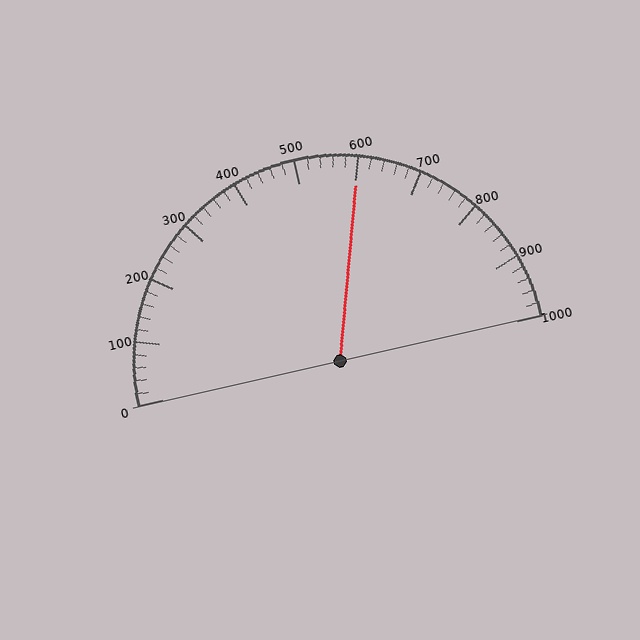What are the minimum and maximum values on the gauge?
The gauge ranges from 0 to 1000.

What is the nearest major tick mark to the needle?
The nearest major tick mark is 600.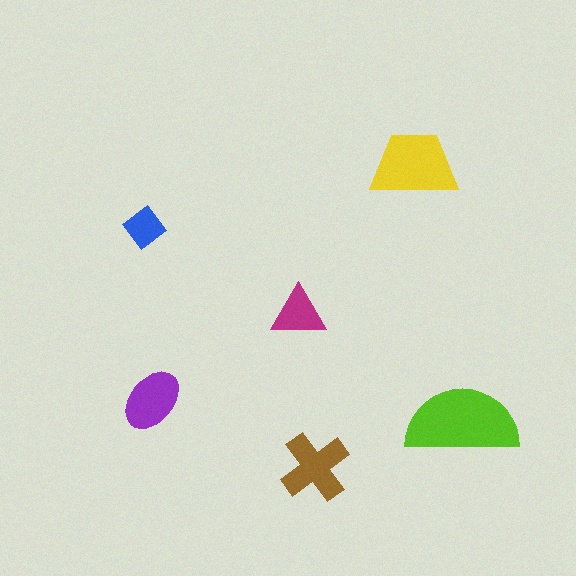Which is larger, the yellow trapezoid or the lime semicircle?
The lime semicircle.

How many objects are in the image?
There are 6 objects in the image.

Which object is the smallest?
The blue diamond.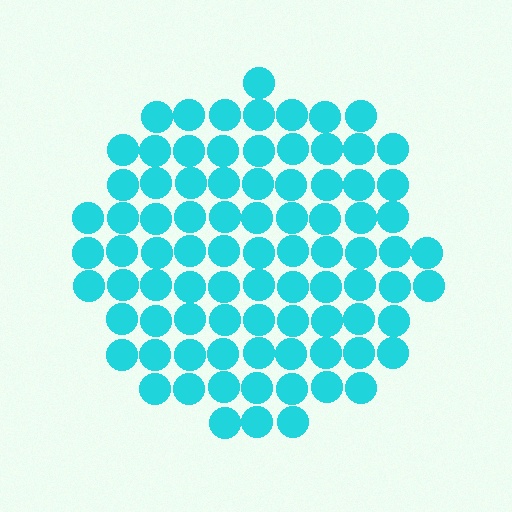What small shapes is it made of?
It is made of small circles.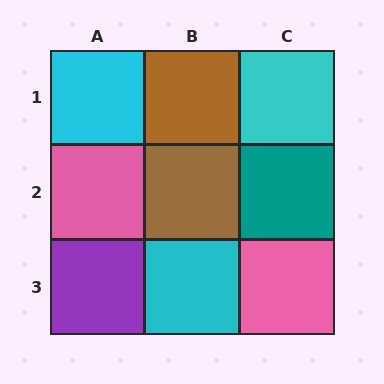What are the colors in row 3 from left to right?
Purple, cyan, pink.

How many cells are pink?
2 cells are pink.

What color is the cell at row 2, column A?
Pink.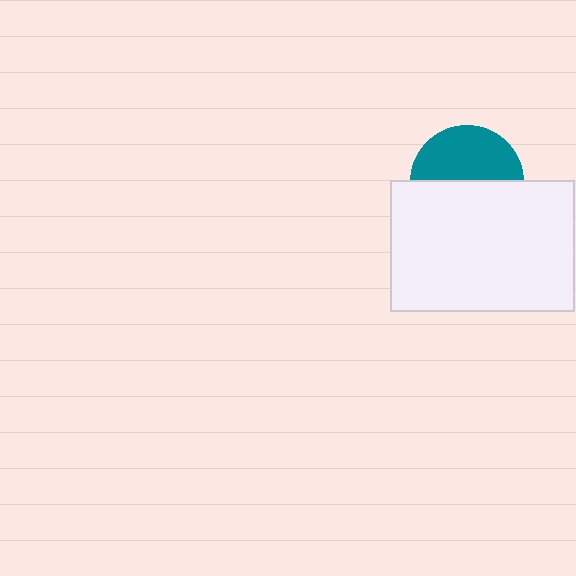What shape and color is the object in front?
The object in front is a white rectangle.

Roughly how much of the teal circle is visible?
About half of it is visible (roughly 47%).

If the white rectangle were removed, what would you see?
You would see the complete teal circle.